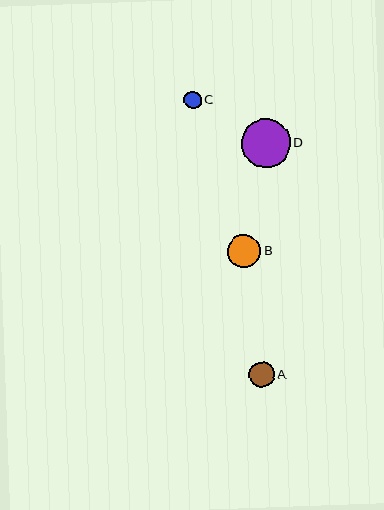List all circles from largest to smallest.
From largest to smallest: D, B, A, C.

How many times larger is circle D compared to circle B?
Circle D is approximately 1.5 times the size of circle B.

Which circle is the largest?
Circle D is the largest with a size of approximately 49 pixels.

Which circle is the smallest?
Circle C is the smallest with a size of approximately 18 pixels.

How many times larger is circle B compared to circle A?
Circle B is approximately 1.3 times the size of circle A.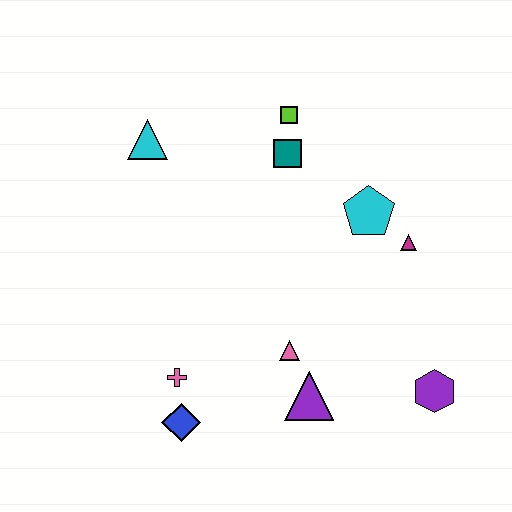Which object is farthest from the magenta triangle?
The blue diamond is farthest from the magenta triangle.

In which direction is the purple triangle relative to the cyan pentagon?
The purple triangle is below the cyan pentagon.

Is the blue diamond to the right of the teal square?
No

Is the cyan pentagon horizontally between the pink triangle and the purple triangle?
No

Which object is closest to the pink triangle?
The purple triangle is closest to the pink triangle.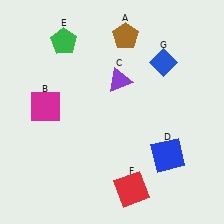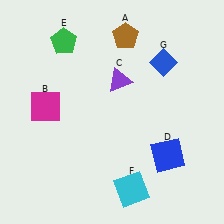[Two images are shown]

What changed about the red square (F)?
In Image 1, F is red. In Image 2, it changed to cyan.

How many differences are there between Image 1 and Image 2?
There is 1 difference between the two images.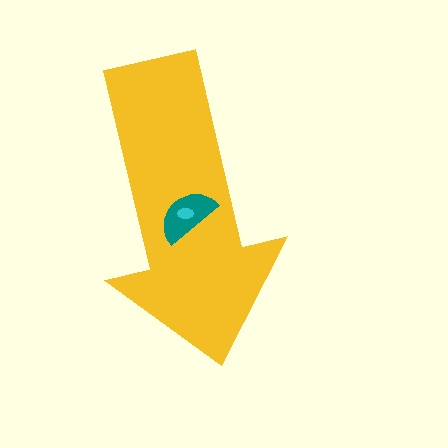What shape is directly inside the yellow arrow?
The teal semicircle.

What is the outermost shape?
The yellow arrow.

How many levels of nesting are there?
3.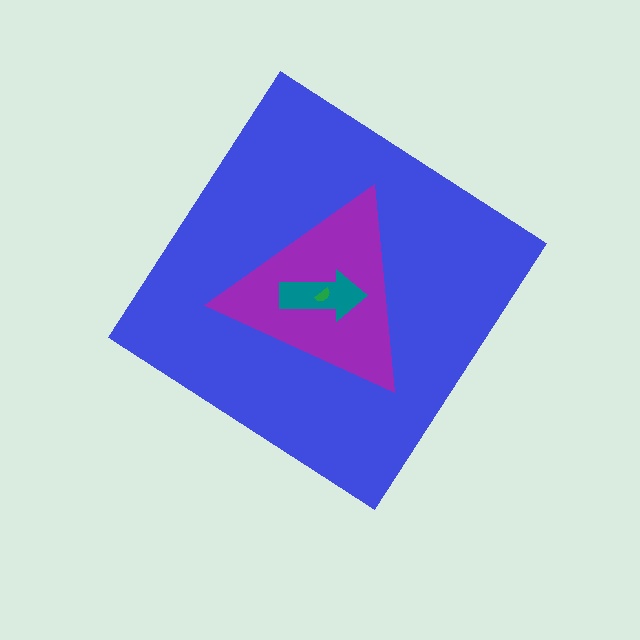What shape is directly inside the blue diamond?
The purple triangle.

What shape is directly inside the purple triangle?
The teal arrow.